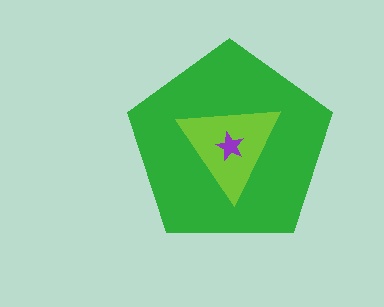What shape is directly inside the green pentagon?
The lime triangle.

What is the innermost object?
The purple star.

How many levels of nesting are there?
3.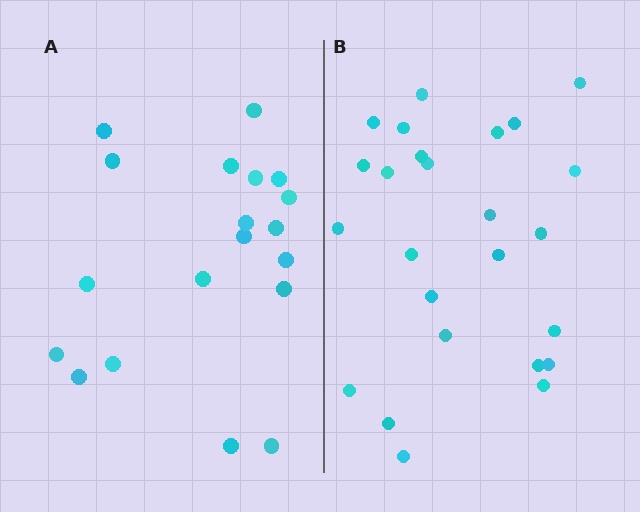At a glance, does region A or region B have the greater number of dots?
Region B (the right region) has more dots.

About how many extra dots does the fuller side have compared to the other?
Region B has about 6 more dots than region A.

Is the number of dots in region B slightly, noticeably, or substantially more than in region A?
Region B has noticeably more, but not dramatically so. The ratio is roughly 1.3 to 1.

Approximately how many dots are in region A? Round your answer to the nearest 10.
About 20 dots. (The exact count is 19, which rounds to 20.)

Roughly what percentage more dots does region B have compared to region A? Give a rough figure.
About 30% more.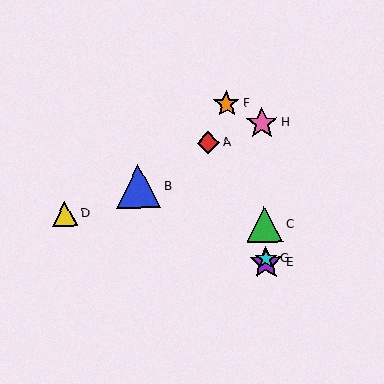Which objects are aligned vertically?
Objects C, E, G, H are aligned vertically.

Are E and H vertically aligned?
Yes, both are at x≈266.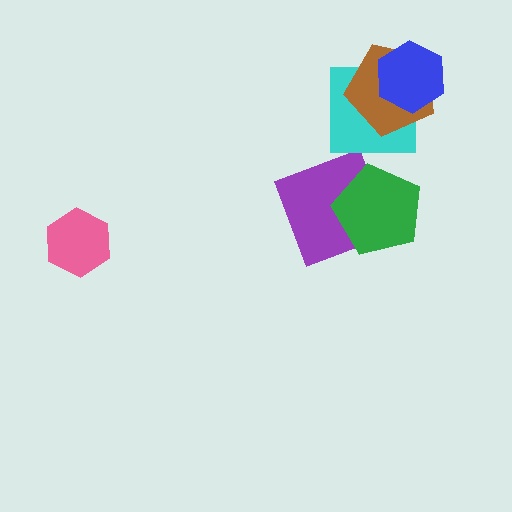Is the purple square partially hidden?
Yes, it is partially covered by another shape.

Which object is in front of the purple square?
The green pentagon is in front of the purple square.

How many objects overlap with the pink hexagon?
0 objects overlap with the pink hexagon.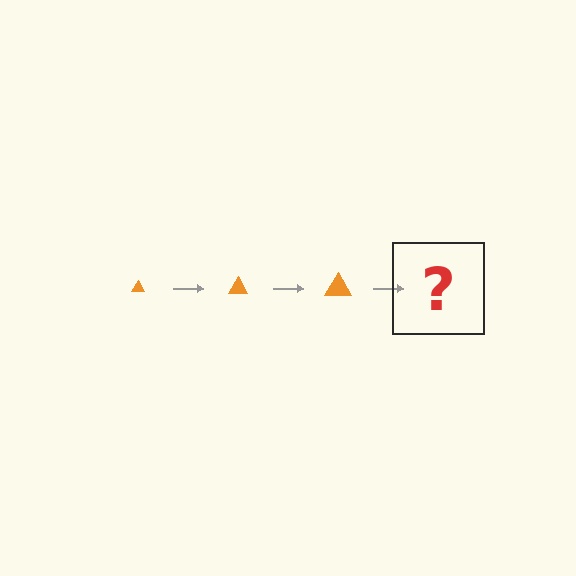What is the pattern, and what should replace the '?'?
The pattern is that the triangle gets progressively larger each step. The '?' should be an orange triangle, larger than the previous one.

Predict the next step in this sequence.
The next step is an orange triangle, larger than the previous one.